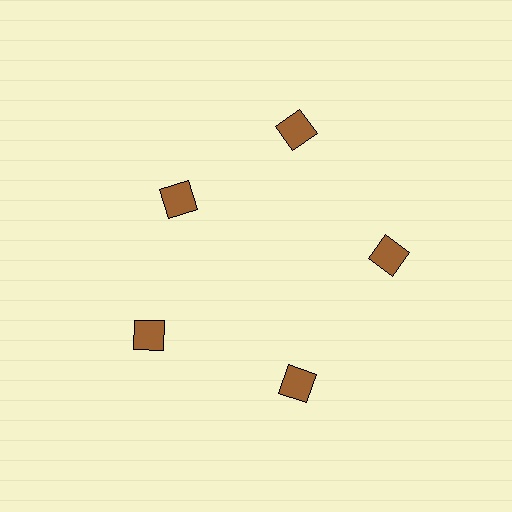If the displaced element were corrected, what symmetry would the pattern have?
It would have 5-fold rotational symmetry — the pattern would map onto itself every 72 degrees.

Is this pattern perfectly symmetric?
No. The 5 brown squares are arranged in a ring, but one element near the 10 o'clock position is pulled inward toward the center, breaking the 5-fold rotational symmetry.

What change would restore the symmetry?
The symmetry would be restored by moving it outward, back onto the ring so that all 5 squares sit at equal angles and equal distance from the center.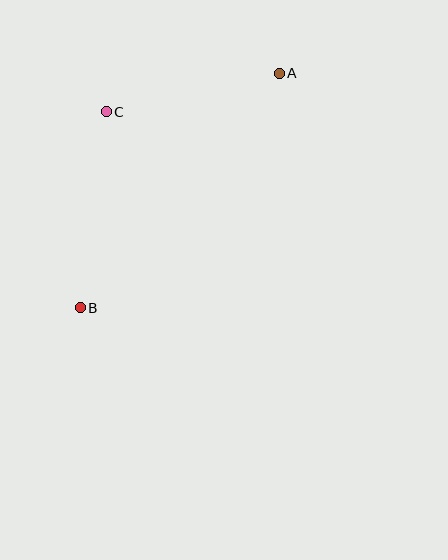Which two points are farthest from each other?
Points A and B are farthest from each other.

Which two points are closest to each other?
Points A and C are closest to each other.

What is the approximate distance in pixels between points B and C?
The distance between B and C is approximately 198 pixels.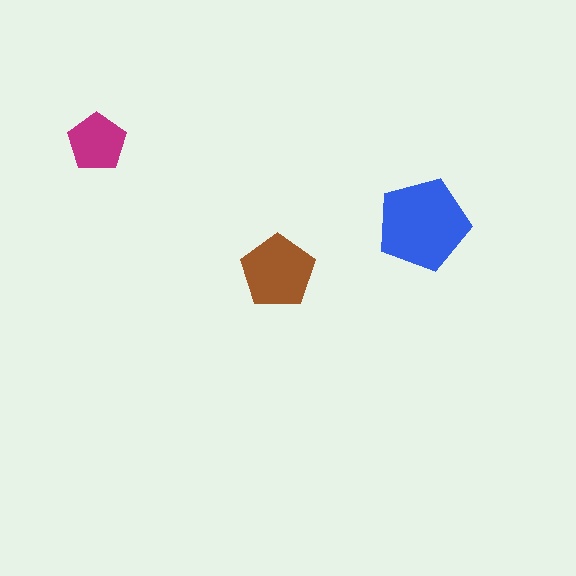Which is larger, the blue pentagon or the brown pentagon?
The blue one.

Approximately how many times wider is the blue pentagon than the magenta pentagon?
About 1.5 times wider.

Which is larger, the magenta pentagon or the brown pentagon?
The brown one.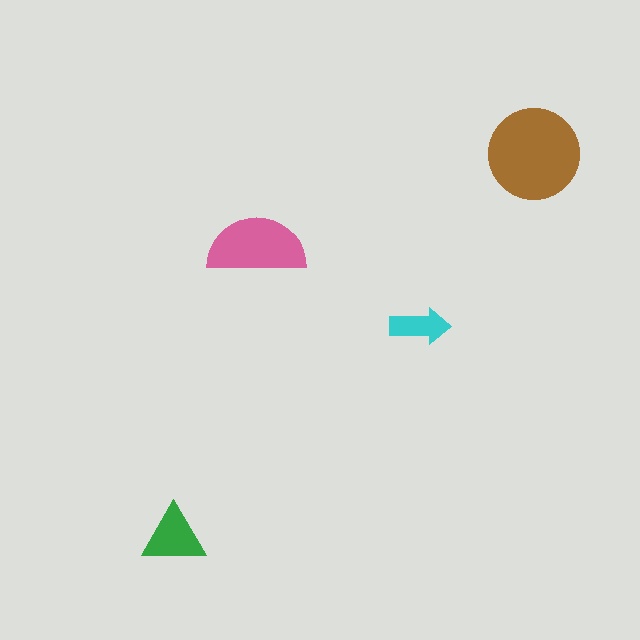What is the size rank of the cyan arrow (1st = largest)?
4th.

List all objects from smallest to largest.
The cyan arrow, the green triangle, the pink semicircle, the brown circle.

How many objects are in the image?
There are 4 objects in the image.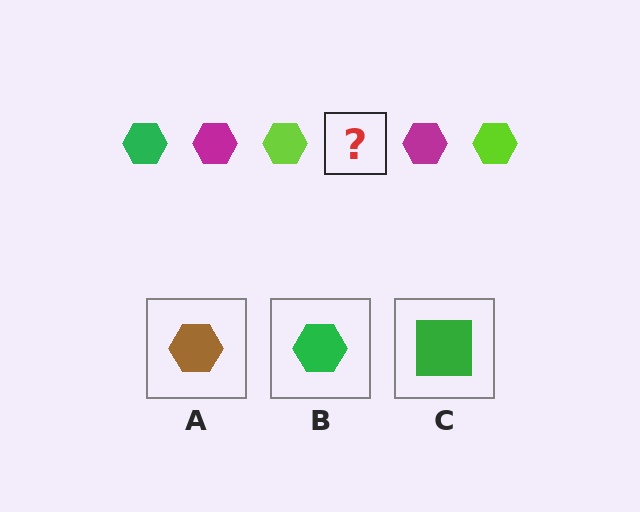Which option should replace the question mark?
Option B.